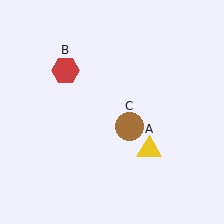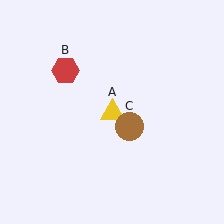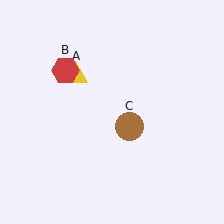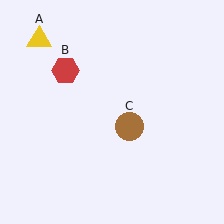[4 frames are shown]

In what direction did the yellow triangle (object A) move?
The yellow triangle (object A) moved up and to the left.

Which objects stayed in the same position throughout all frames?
Red hexagon (object B) and brown circle (object C) remained stationary.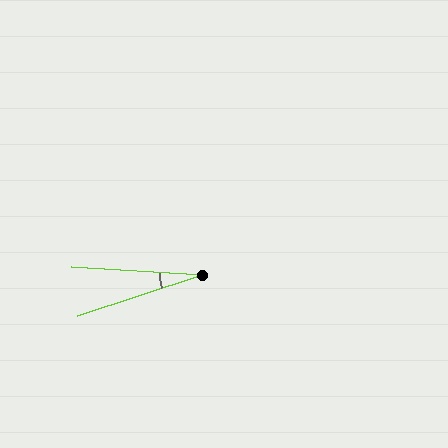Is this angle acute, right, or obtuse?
It is acute.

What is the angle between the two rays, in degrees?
Approximately 22 degrees.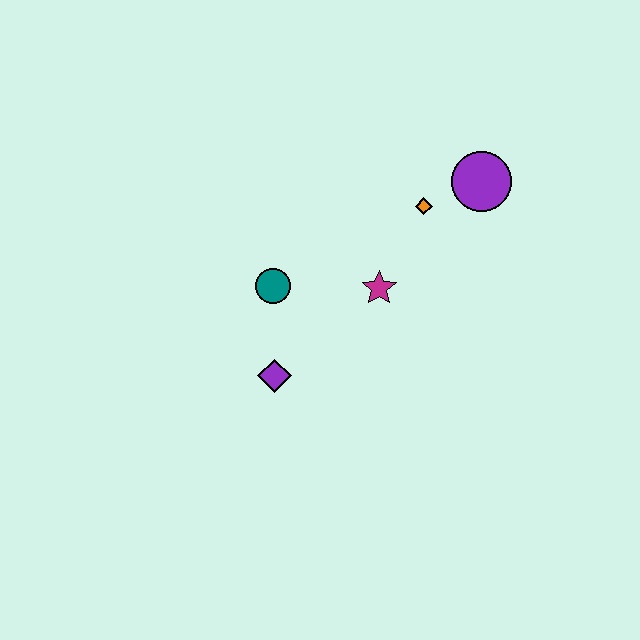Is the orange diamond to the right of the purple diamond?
Yes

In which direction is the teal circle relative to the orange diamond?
The teal circle is to the left of the orange diamond.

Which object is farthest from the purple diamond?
The purple circle is farthest from the purple diamond.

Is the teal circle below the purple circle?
Yes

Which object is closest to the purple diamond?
The teal circle is closest to the purple diamond.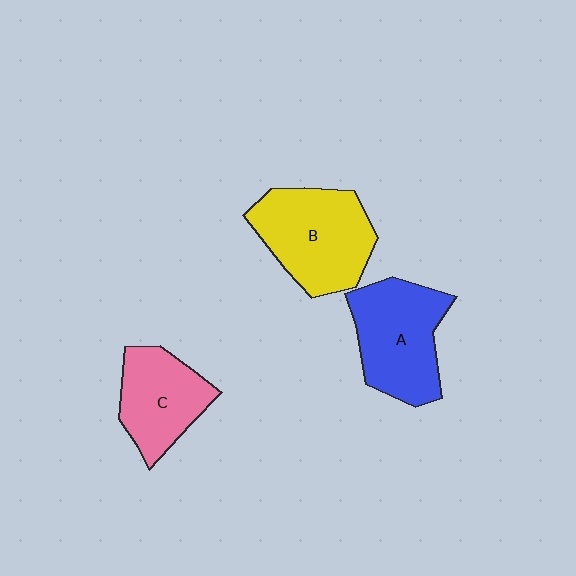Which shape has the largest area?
Shape B (yellow).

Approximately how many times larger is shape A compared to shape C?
Approximately 1.2 times.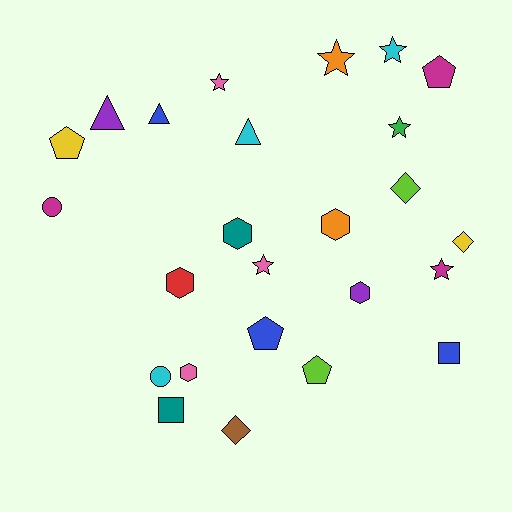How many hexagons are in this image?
There are 5 hexagons.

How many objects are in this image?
There are 25 objects.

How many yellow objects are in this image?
There are 2 yellow objects.